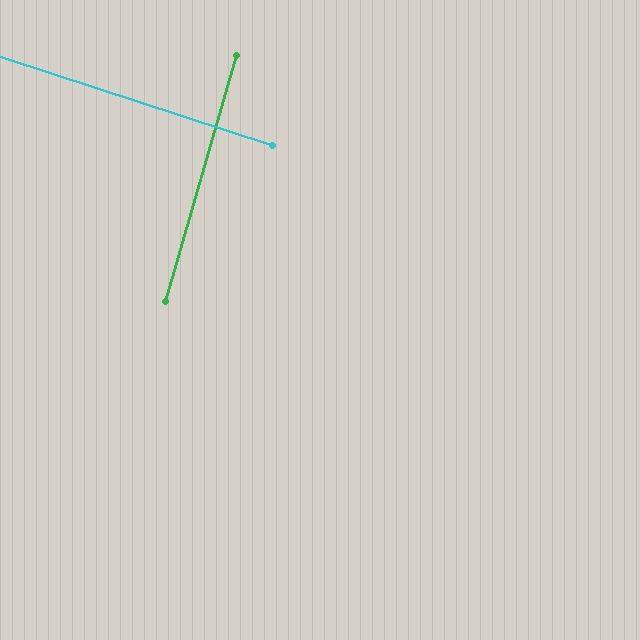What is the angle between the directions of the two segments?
Approximately 88 degrees.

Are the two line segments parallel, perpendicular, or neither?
Perpendicular — they meet at approximately 88°.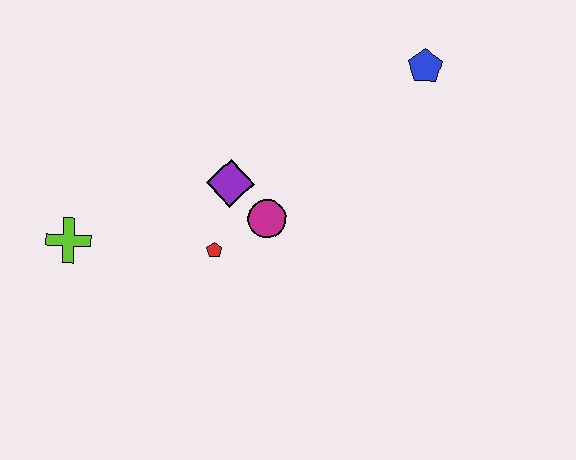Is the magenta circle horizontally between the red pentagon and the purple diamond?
No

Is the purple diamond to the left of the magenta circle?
Yes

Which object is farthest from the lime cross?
The blue pentagon is farthest from the lime cross.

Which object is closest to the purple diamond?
The magenta circle is closest to the purple diamond.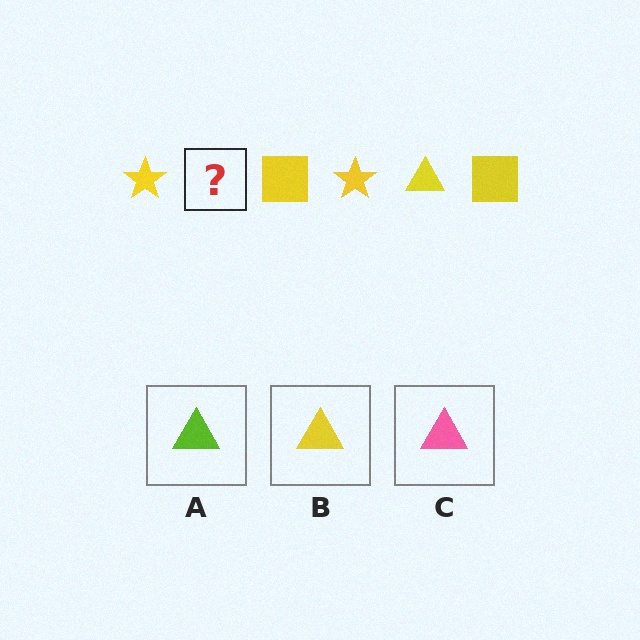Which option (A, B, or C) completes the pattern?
B.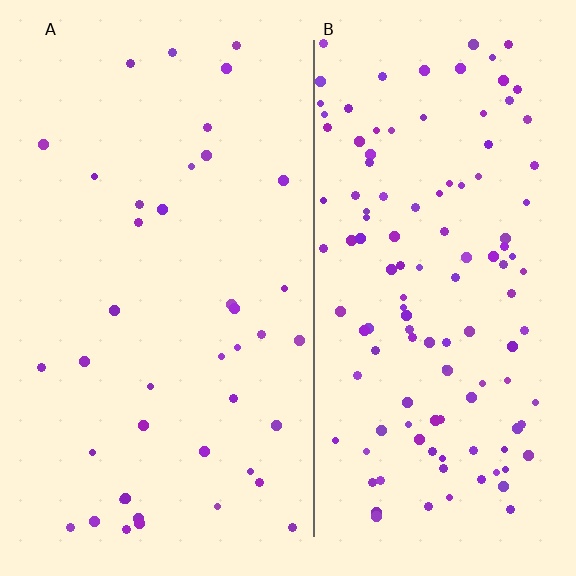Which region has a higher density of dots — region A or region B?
B (the right).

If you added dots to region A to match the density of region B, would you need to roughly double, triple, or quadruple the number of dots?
Approximately triple.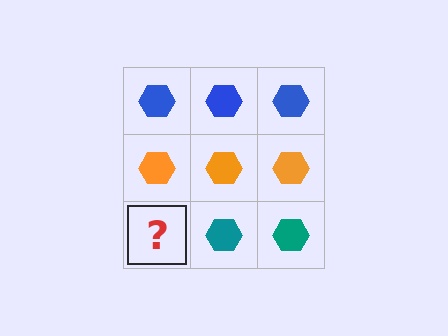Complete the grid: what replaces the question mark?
The question mark should be replaced with a teal hexagon.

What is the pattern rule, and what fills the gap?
The rule is that each row has a consistent color. The gap should be filled with a teal hexagon.